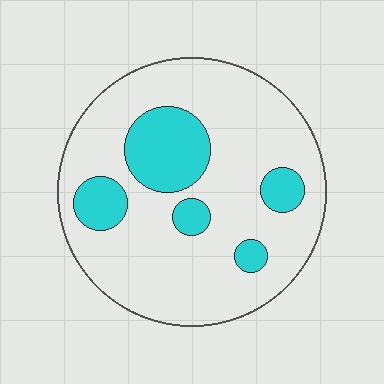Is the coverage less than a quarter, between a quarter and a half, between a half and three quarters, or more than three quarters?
Less than a quarter.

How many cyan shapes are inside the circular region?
5.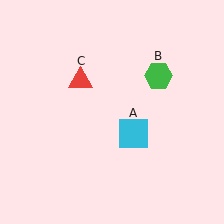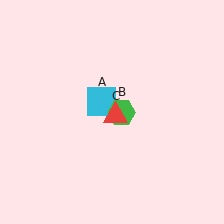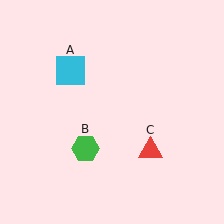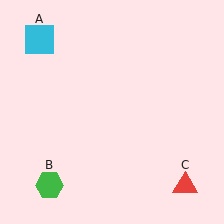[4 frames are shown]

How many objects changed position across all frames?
3 objects changed position: cyan square (object A), green hexagon (object B), red triangle (object C).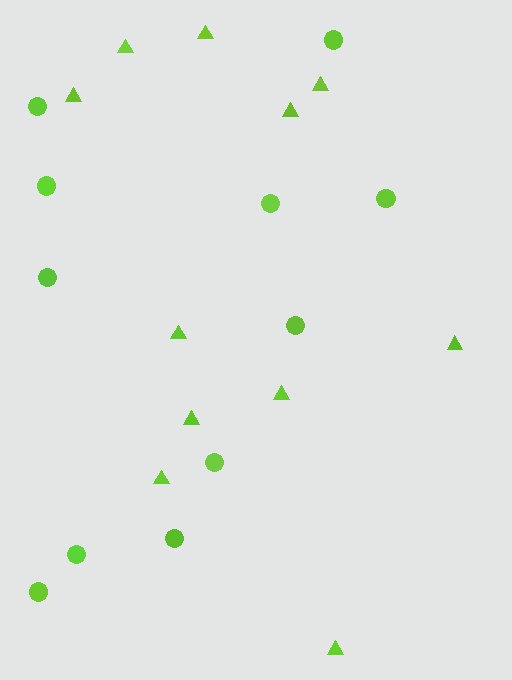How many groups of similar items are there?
There are 2 groups: one group of triangles (11) and one group of circles (11).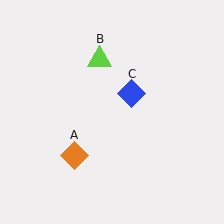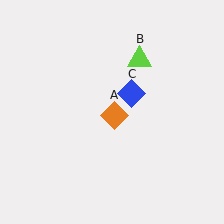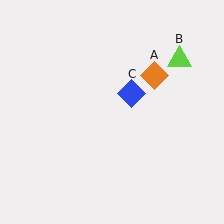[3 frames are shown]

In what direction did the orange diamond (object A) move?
The orange diamond (object A) moved up and to the right.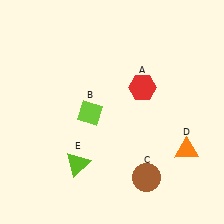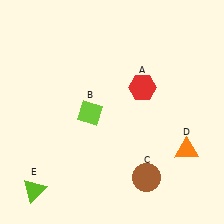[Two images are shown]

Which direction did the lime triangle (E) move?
The lime triangle (E) moved left.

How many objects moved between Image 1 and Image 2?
1 object moved between the two images.